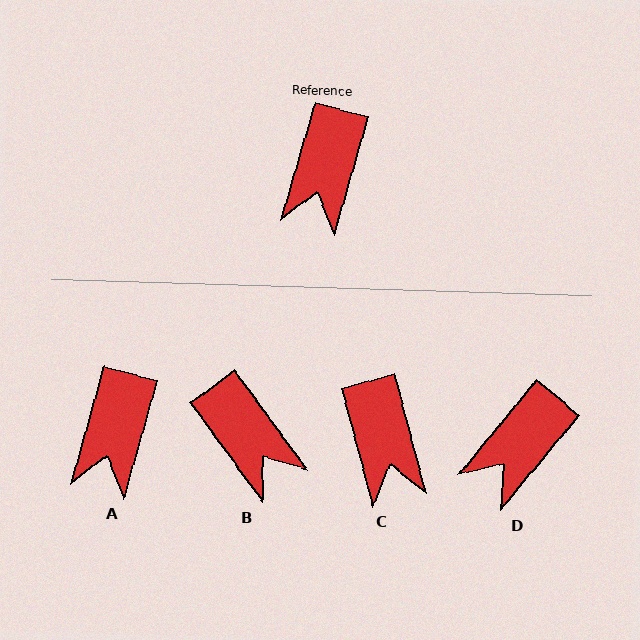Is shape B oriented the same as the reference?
No, it is off by about 52 degrees.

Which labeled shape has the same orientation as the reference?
A.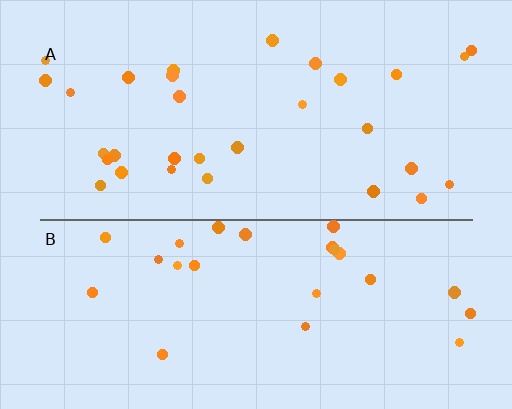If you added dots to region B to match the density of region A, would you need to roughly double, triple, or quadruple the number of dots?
Approximately double.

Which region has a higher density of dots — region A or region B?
A (the top).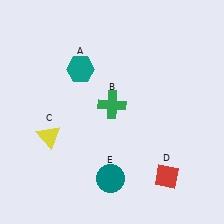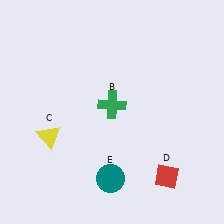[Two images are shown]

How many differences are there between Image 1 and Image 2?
There is 1 difference between the two images.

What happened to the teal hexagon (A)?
The teal hexagon (A) was removed in Image 2. It was in the top-left area of Image 1.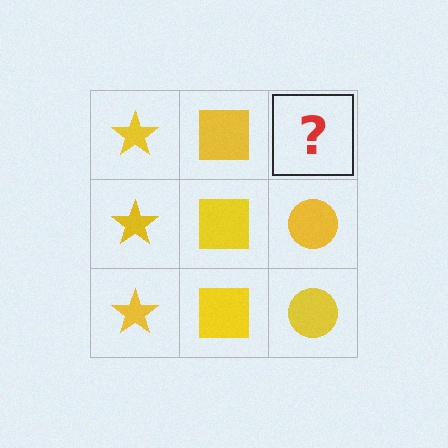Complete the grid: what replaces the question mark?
The question mark should be replaced with a yellow circle.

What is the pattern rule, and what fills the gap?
The rule is that each column has a consistent shape. The gap should be filled with a yellow circle.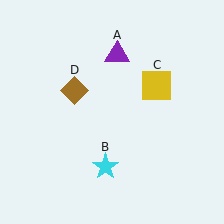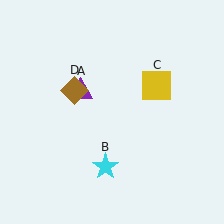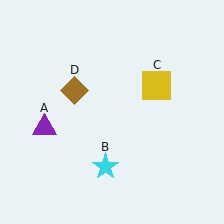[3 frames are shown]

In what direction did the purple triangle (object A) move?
The purple triangle (object A) moved down and to the left.